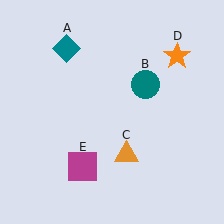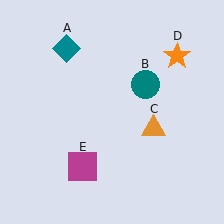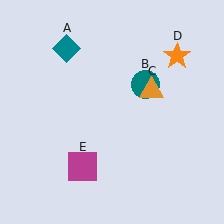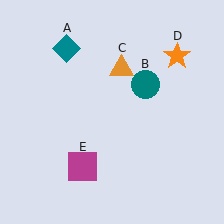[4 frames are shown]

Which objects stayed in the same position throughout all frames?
Teal diamond (object A) and teal circle (object B) and orange star (object D) and magenta square (object E) remained stationary.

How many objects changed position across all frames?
1 object changed position: orange triangle (object C).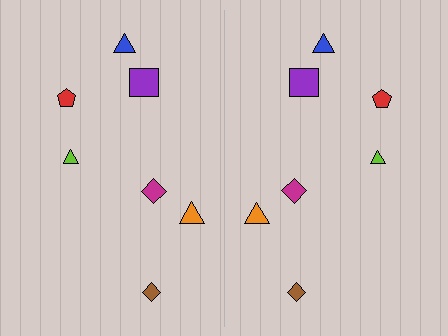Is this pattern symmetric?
Yes, this pattern has bilateral (reflection) symmetry.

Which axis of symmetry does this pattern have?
The pattern has a vertical axis of symmetry running through the center of the image.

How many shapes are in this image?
There are 14 shapes in this image.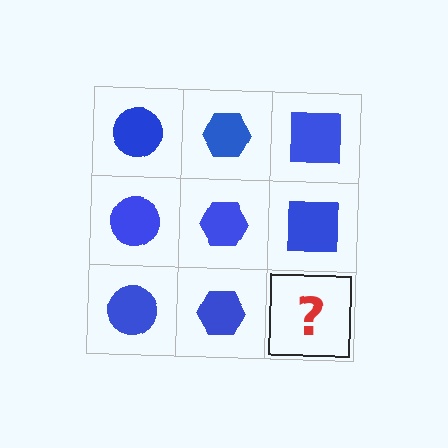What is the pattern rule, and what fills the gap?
The rule is that each column has a consistent shape. The gap should be filled with a blue square.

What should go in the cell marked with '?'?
The missing cell should contain a blue square.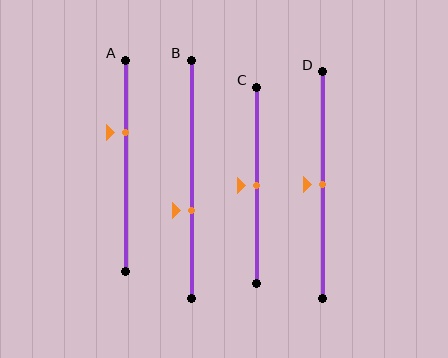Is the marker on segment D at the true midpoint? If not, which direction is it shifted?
Yes, the marker on segment D is at the true midpoint.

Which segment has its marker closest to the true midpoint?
Segment C has its marker closest to the true midpoint.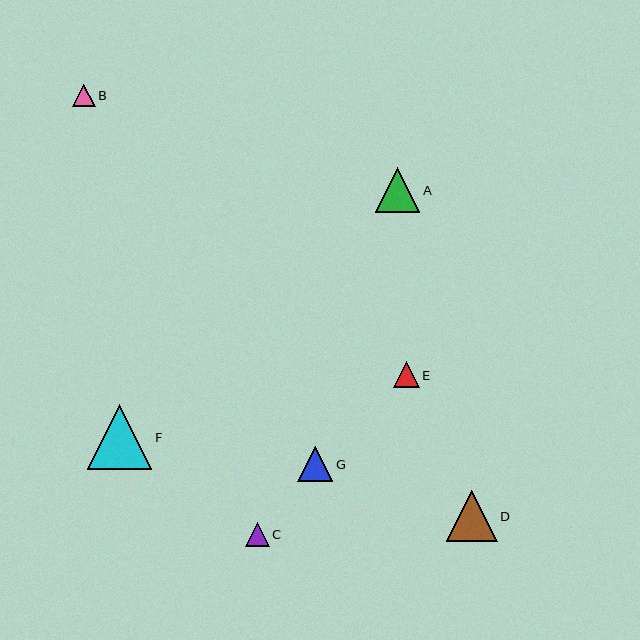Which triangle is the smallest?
Triangle B is the smallest with a size of approximately 22 pixels.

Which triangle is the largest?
Triangle F is the largest with a size of approximately 64 pixels.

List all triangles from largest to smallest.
From largest to smallest: F, D, A, G, E, C, B.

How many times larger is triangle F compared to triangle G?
Triangle F is approximately 1.8 times the size of triangle G.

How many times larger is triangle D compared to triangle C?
Triangle D is approximately 2.1 times the size of triangle C.